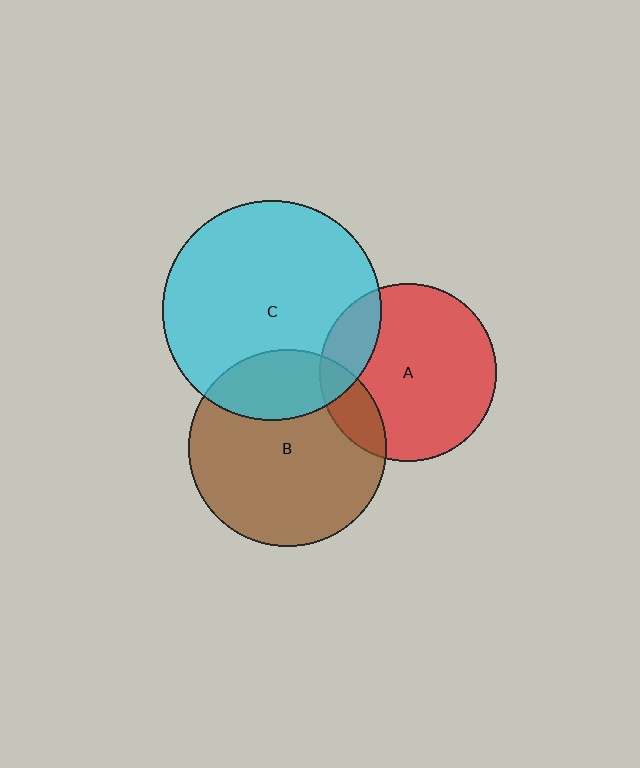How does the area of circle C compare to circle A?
Approximately 1.5 times.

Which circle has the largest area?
Circle C (cyan).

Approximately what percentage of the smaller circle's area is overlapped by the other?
Approximately 15%.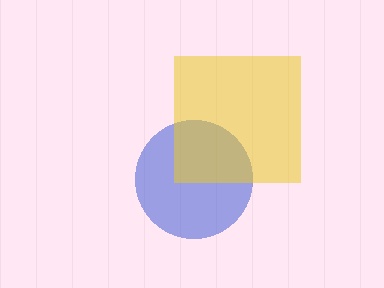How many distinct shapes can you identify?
There are 2 distinct shapes: a blue circle, a yellow square.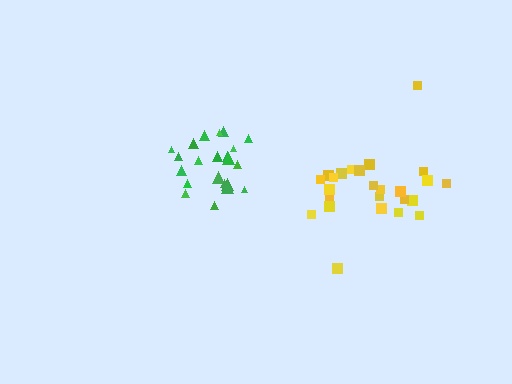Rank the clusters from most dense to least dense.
green, yellow.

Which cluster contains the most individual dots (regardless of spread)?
Yellow (26).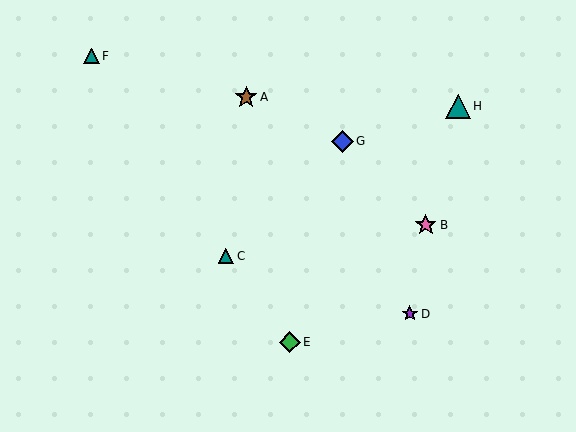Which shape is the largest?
The teal triangle (labeled H) is the largest.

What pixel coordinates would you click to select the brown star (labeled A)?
Click at (246, 97) to select the brown star A.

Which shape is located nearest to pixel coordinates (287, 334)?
The green diamond (labeled E) at (290, 342) is nearest to that location.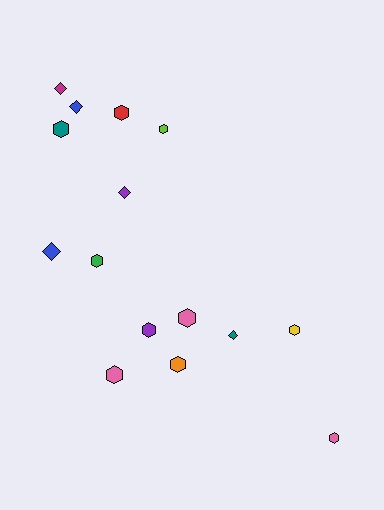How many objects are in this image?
There are 15 objects.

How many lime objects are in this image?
There is 1 lime object.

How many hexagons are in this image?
There are 10 hexagons.